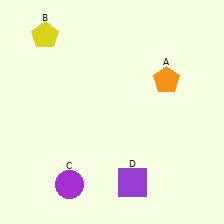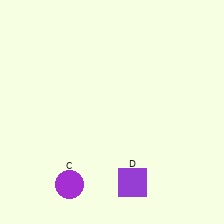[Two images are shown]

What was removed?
The orange pentagon (A), the yellow pentagon (B) were removed in Image 2.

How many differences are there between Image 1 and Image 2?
There are 2 differences between the two images.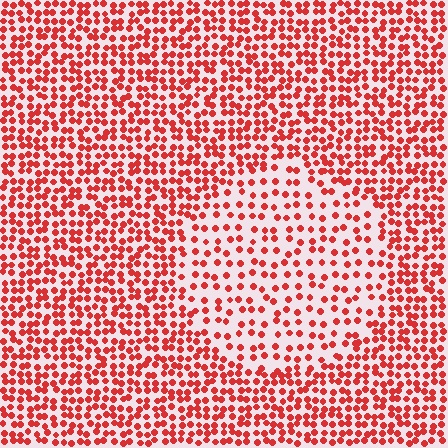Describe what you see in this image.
The image contains small red elements arranged at two different densities. A circle-shaped region is visible where the elements are less densely packed than the surrounding area.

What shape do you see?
I see a circle.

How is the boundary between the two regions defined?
The boundary is defined by a change in element density (approximately 1.9x ratio). All elements are the same color, size, and shape.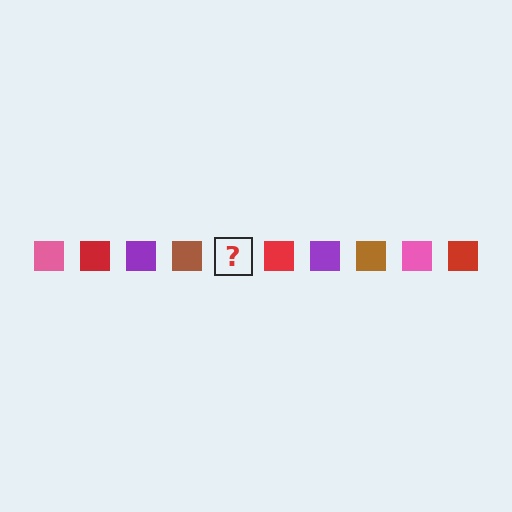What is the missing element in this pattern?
The missing element is a pink square.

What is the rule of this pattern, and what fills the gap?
The rule is that the pattern cycles through pink, red, purple, brown squares. The gap should be filled with a pink square.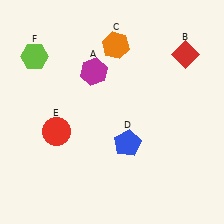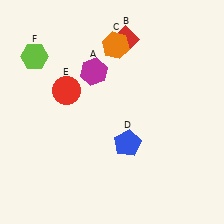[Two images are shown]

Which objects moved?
The objects that moved are: the red diamond (B), the red circle (E).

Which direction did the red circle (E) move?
The red circle (E) moved up.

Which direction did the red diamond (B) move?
The red diamond (B) moved left.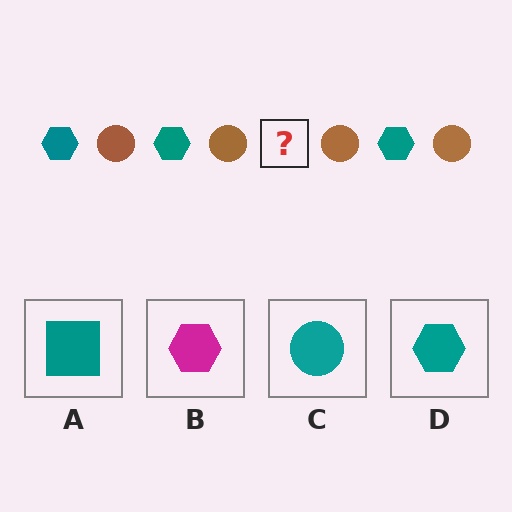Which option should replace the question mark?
Option D.